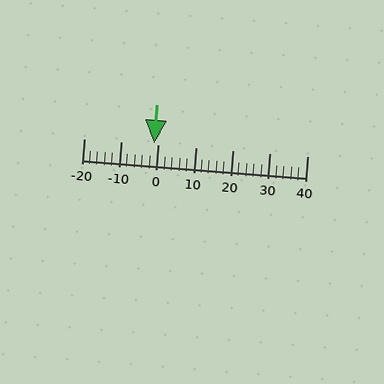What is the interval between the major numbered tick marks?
The major tick marks are spaced 10 units apart.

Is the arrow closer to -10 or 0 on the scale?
The arrow is closer to 0.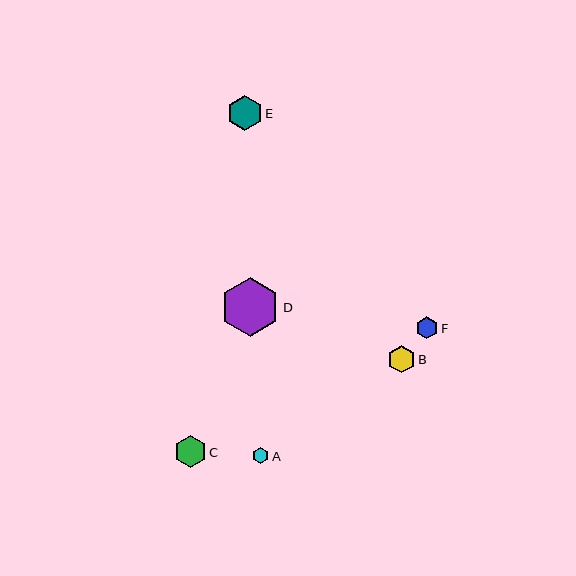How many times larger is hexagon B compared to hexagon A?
Hexagon B is approximately 1.7 times the size of hexagon A.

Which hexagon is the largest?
Hexagon D is the largest with a size of approximately 59 pixels.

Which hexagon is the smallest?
Hexagon A is the smallest with a size of approximately 16 pixels.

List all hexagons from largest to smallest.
From largest to smallest: D, E, C, B, F, A.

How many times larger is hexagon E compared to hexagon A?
Hexagon E is approximately 2.1 times the size of hexagon A.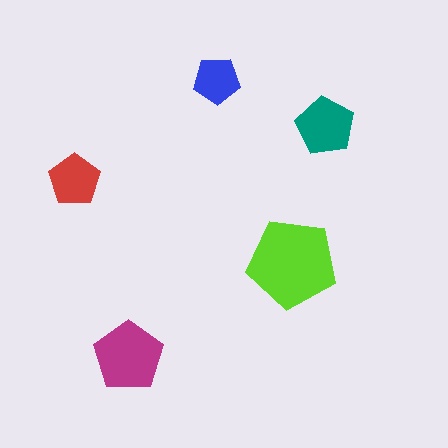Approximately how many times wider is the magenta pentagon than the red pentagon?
About 1.5 times wider.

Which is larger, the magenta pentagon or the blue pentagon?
The magenta one.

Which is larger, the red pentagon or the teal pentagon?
The teal one.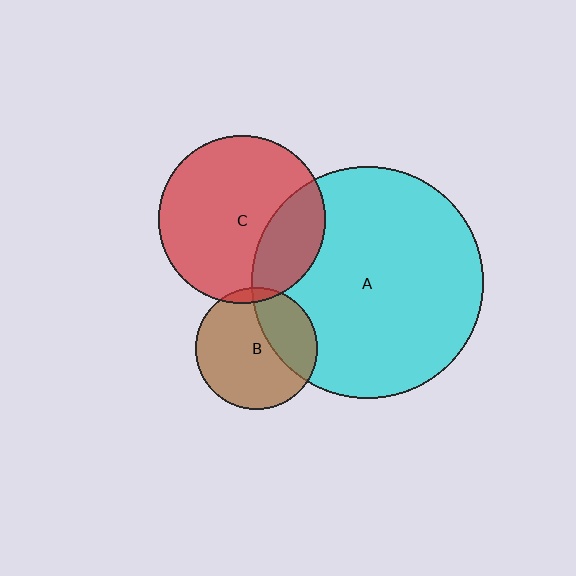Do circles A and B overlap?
Yes.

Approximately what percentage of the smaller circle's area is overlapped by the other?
Approximately 35%.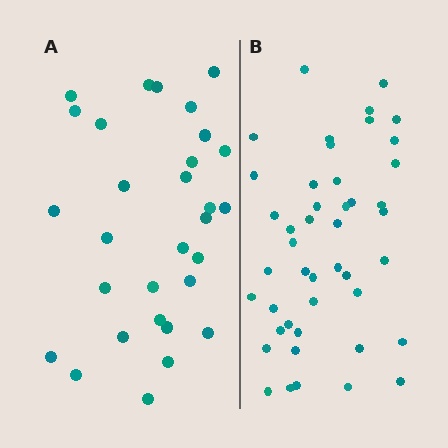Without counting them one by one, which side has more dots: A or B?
Region B (the right region) has more dots.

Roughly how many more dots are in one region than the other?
Region B has approximately 15 more dots than region A.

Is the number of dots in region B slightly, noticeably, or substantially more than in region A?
Region B has substantially more. The ratio is roughly 1.5 to 1.